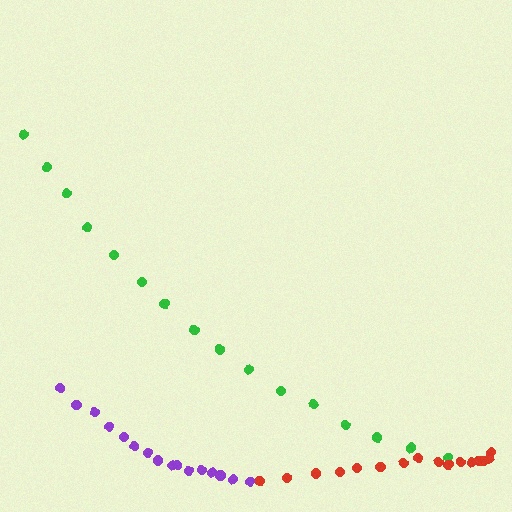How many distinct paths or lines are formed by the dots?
There are 3 distinct paths.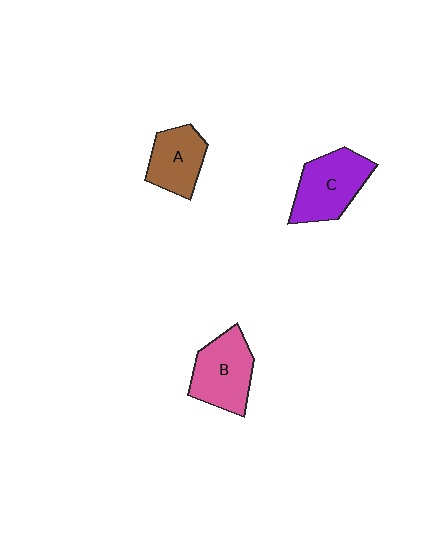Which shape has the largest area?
Shape C (purple).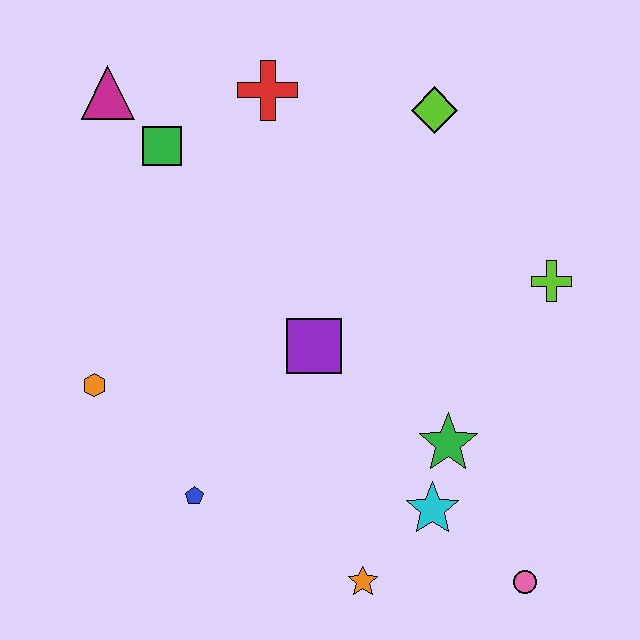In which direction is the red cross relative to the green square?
The red cross is to the right of the green square.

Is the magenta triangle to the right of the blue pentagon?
No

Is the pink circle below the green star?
Yes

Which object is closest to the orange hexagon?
The blue pentagon is closest to the orange hexagon.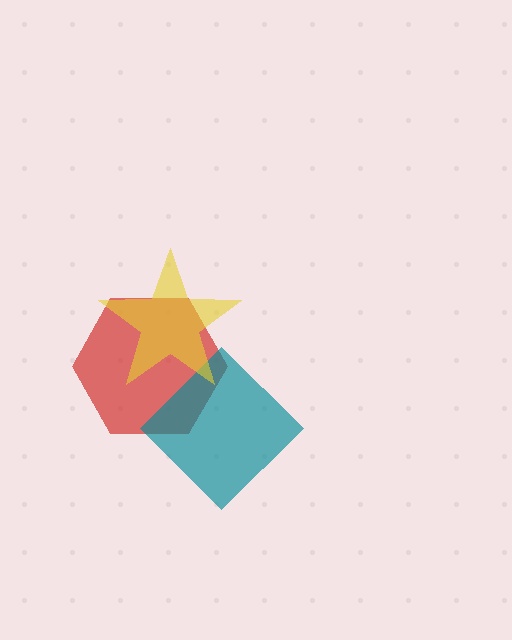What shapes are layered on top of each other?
The layered shapes are: a red hexagon, a teal diamond, a yellow star.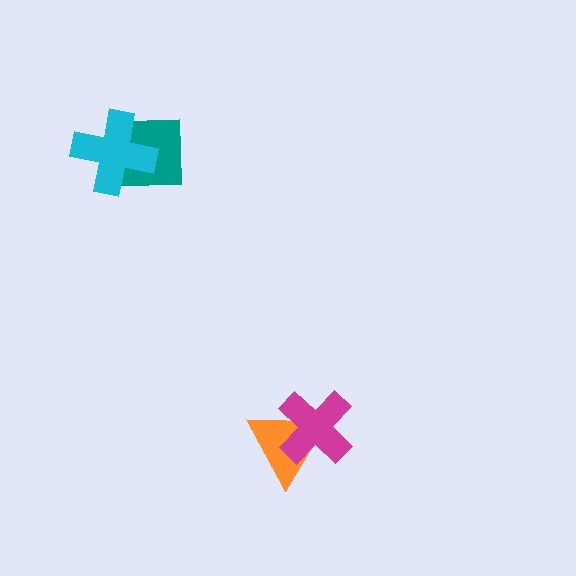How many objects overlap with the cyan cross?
1 object overlaps with the cyan cross.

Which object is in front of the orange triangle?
The magenta cross is in front of the orange triangle.